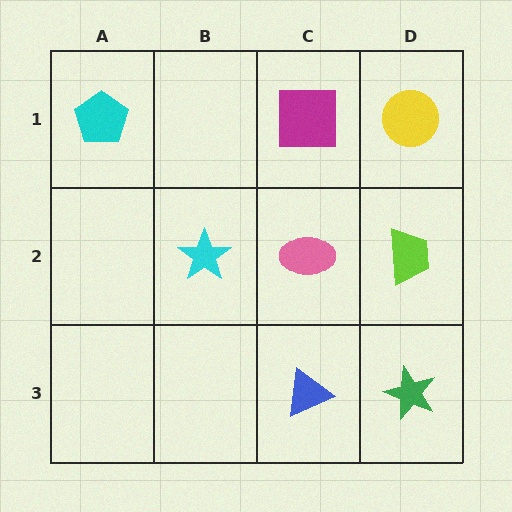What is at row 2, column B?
A cyan star.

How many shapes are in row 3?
2 shapes.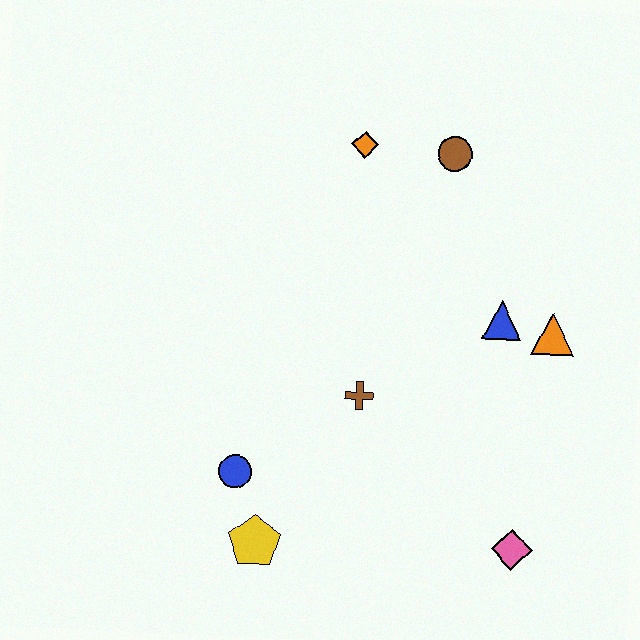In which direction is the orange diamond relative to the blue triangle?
The orange diamond is above the blue triangle.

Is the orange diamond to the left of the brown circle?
Yes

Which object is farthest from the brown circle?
The yellow pentagon is farthest from the brown circle.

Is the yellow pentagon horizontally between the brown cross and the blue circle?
Yes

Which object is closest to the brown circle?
The orange diamond is closest to the brown circle.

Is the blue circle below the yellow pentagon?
No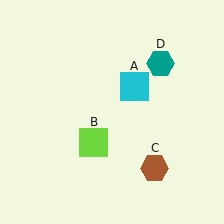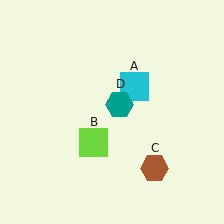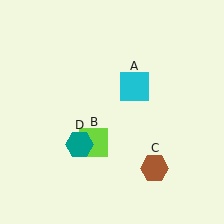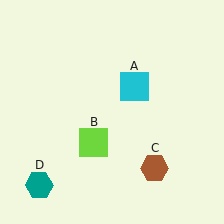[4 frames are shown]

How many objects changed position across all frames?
1 object changed position: teal hexagon (object D).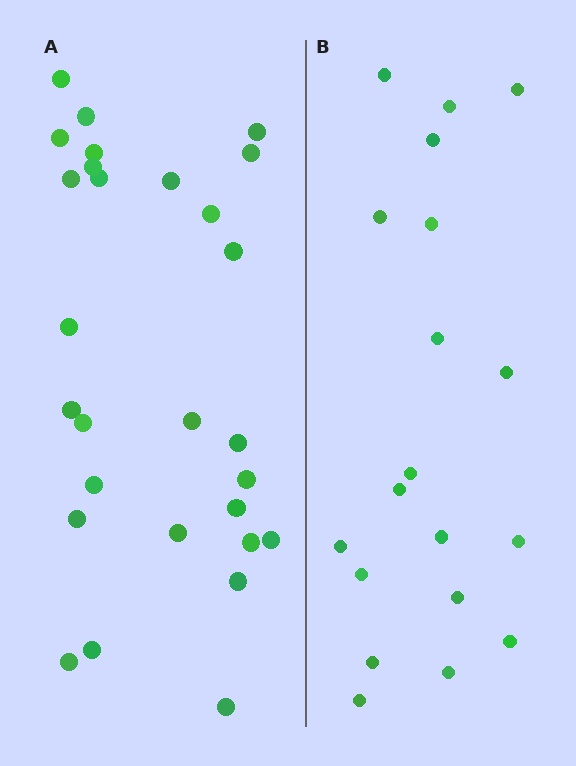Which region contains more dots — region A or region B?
Region A (the left region) has more dots.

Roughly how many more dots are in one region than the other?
Region A has roughly 8 or so more dots than region B.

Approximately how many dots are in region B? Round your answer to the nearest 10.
About 20 dots. (The exact count is 19, which rounds to 20.)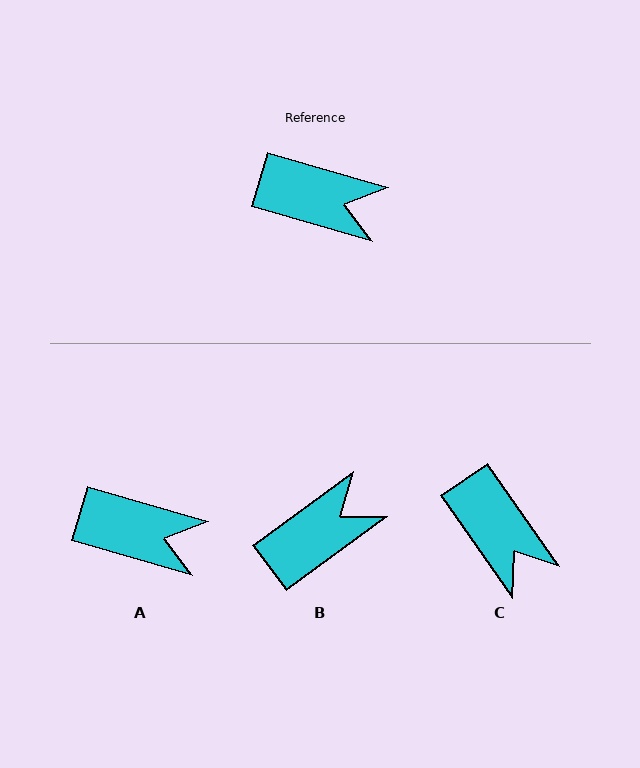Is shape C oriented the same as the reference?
No, it is off by about 38 degrees.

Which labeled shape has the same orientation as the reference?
A.